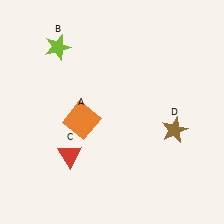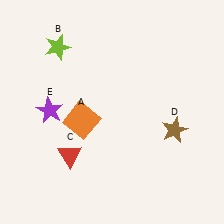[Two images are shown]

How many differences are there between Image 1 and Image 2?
There is 1 difference between the two images.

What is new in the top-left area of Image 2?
A purple star (E) was added in the top-left area of Image 2.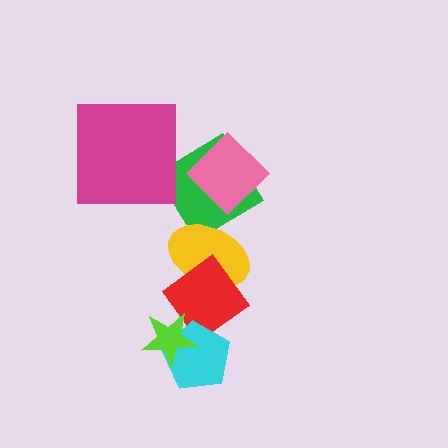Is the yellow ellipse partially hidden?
Yes, it is partially covered by another shape.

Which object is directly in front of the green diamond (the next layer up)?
The pink diamond is directly in front of the green diamond.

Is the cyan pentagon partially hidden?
Yes, it is partially covered by another shape.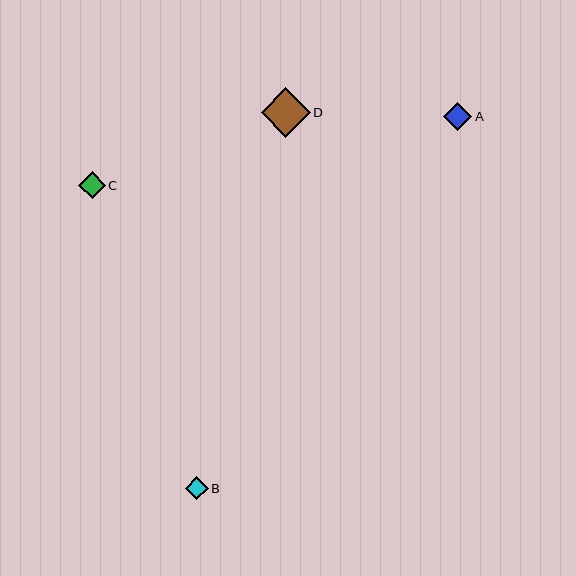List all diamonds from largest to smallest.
From largest to smallest: D, A, C, B.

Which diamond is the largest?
Diamond D is the largest with a size of approximately 49 pixels.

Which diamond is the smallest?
Diamond B is the smallest with a size of approximately 22 pixels.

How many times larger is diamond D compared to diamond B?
Diamond D is approximately 2.2 times the size of diamond B.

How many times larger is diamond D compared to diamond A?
Diamond D is approximately 1.7 times the size of diamond A.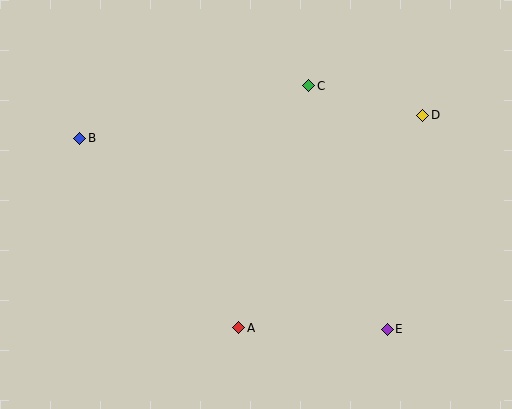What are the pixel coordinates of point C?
Point C is at (309, 86).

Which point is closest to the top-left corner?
Point B is closest to the top-left corner.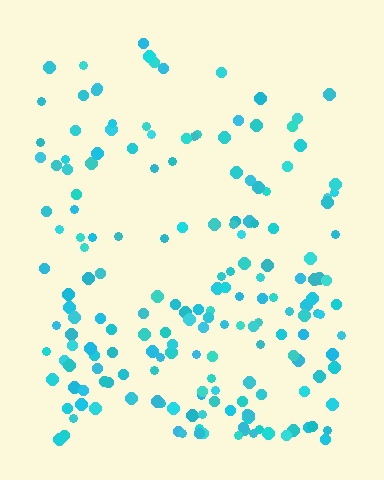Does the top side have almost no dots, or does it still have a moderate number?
Still a moderate number, just noticeably fewer than the bottom.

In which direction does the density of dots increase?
From top to bottom, with the bottom side densest.